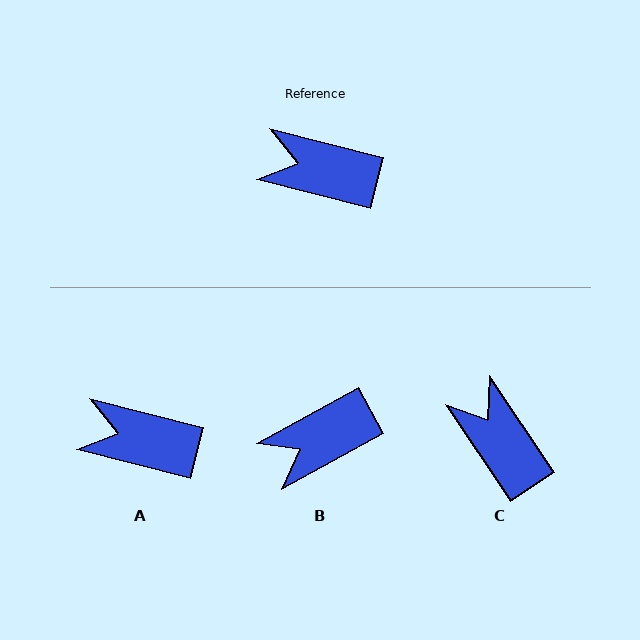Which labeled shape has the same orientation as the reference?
A.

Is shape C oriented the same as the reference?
No, it is off by about 42 degrees.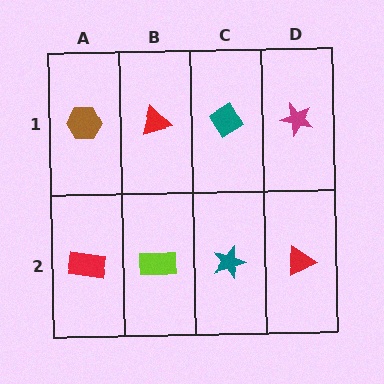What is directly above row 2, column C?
A teal diamond.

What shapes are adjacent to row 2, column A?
A brown hexagon (row 1, column A), a lime rectangle (row 2, column B).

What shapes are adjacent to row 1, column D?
A red triangle (row 2, column D), a teal diamond (row 1, column C).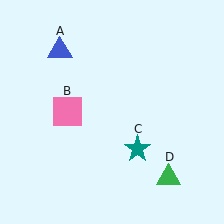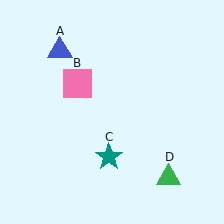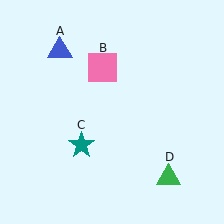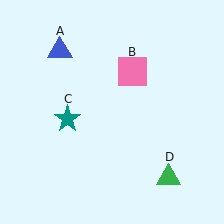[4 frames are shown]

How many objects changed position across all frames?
2 objects changed position: pink square (object B), teal star (object C).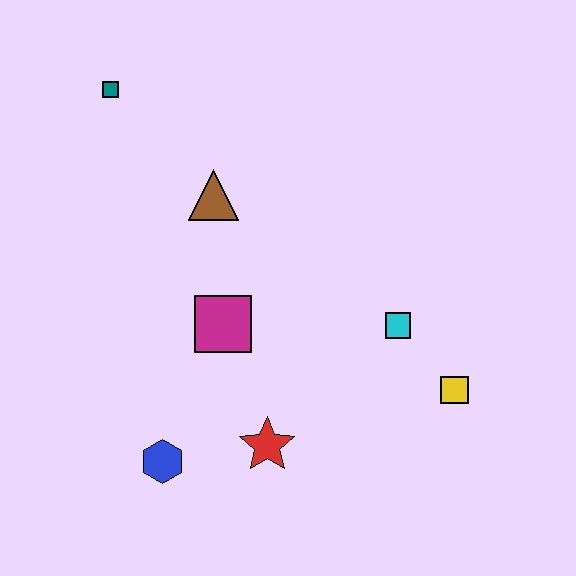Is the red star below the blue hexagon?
No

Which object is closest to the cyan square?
The yellow square is closest to the cyan square.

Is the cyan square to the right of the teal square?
Yes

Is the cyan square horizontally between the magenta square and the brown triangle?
No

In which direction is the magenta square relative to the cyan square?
The magenta square is to the left of the cyan square.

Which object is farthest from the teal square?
The yellow square is farthest from the teal square.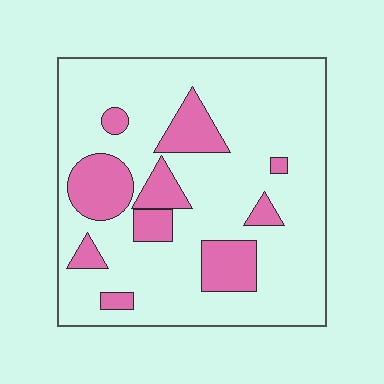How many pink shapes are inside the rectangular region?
10.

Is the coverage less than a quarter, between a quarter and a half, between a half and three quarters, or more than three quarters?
Less than a quarter.